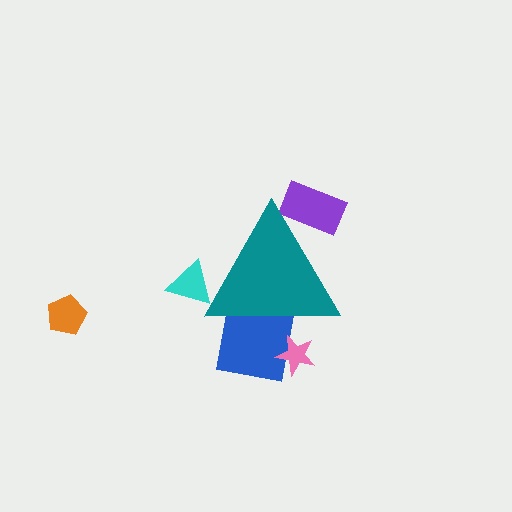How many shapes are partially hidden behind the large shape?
4 shapes are partially hidden.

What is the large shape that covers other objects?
A teal triangle.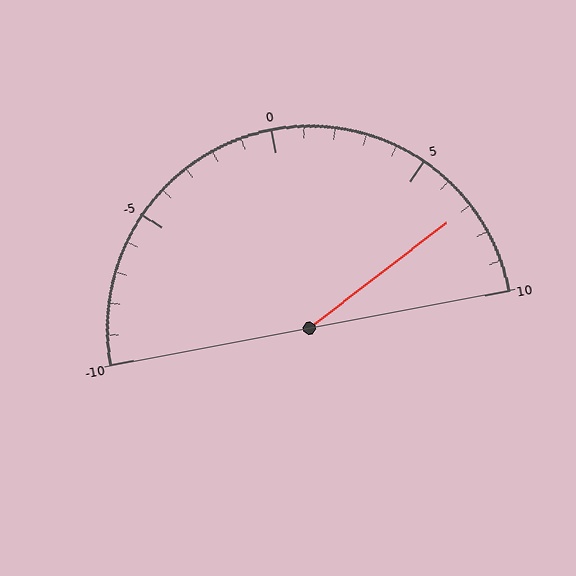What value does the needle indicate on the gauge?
The needle indicates approximately 7.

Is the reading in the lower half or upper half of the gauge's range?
The reading is in the upper half of the range (-10 to 10).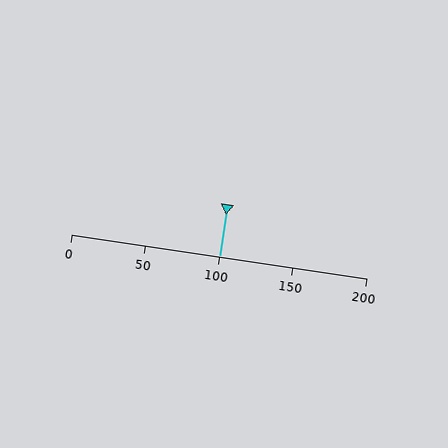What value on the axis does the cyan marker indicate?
The marker indicates approximately 100.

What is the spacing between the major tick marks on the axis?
The major ticks are spaced 50 apart.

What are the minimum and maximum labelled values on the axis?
The axis runs from 0 to 200.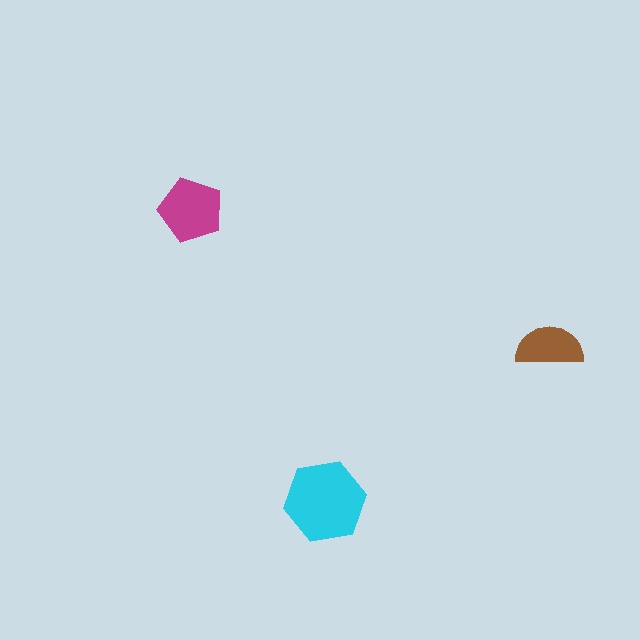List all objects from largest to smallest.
The cyan hexagon, the magenta pentagon, the brown semicircle.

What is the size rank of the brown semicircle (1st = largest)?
3rd.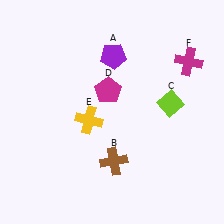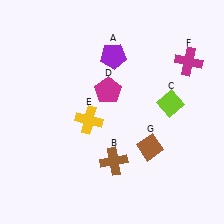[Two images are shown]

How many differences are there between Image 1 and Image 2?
There is 1 difference between the two images.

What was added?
A brown diamond (G) was added in Image 2.